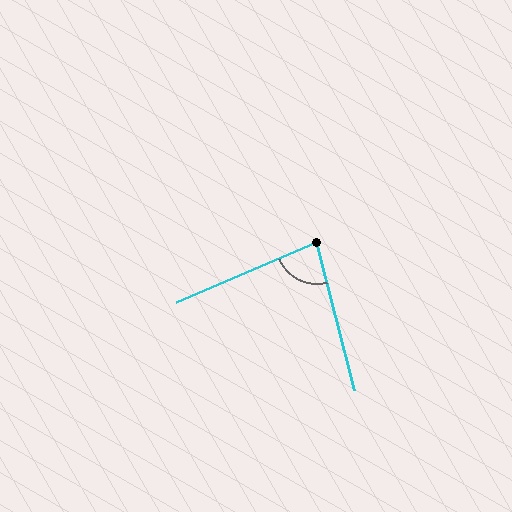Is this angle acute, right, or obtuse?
It is acute.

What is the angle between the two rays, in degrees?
Approximately 81 degrees.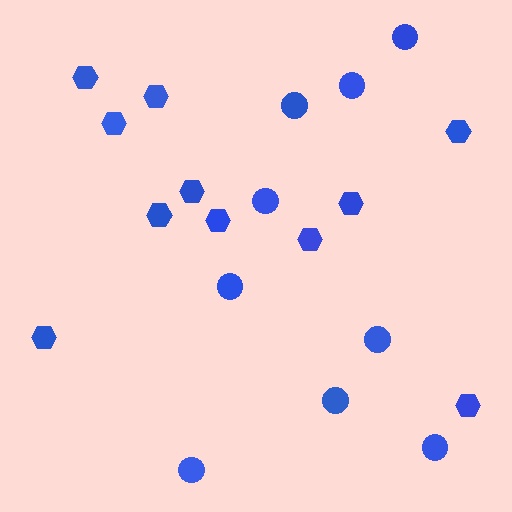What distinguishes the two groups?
There are 2 groups: one group of hexagons (11) and one group of circles (9).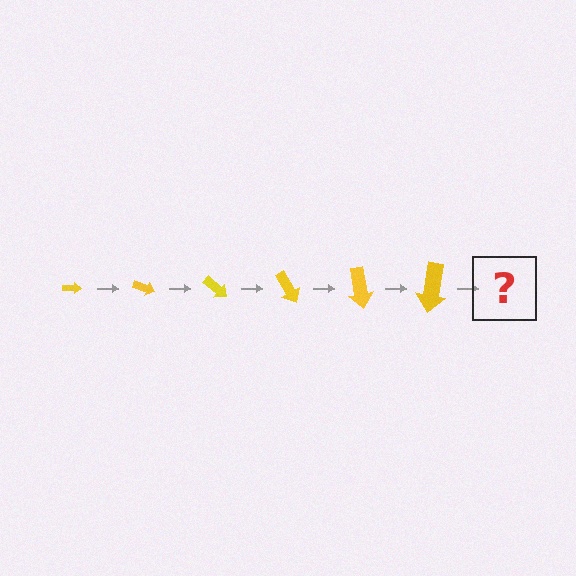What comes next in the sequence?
The next element should be an arrow, larger than the previous one and rotated 120 degrees from the start.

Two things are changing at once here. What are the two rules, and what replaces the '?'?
The two rules are that the arrow grows larger each step and it rotates 20 degrees each step. The '?' should be an arrow, larger than the previous one and rotated 120 degrees from the start.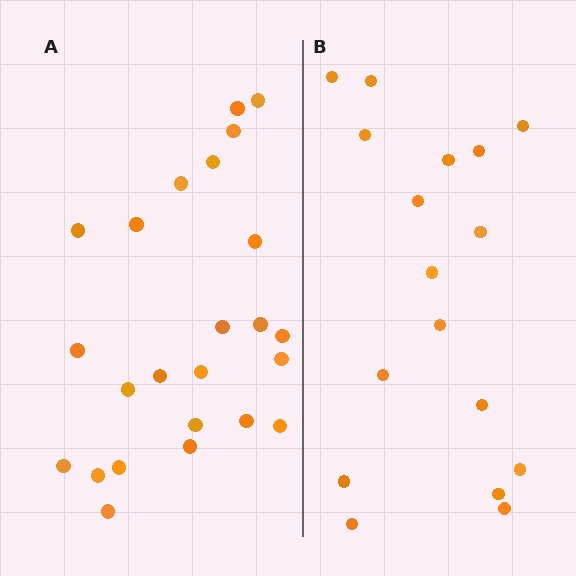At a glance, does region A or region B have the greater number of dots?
Region A (the left region) has more dots.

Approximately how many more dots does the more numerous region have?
Region A has roughly 8 or so more dots than region B.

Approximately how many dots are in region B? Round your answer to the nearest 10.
About 20 dots. (The exact count is 17, which rounds to 20.)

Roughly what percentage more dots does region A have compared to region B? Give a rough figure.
About 40% more.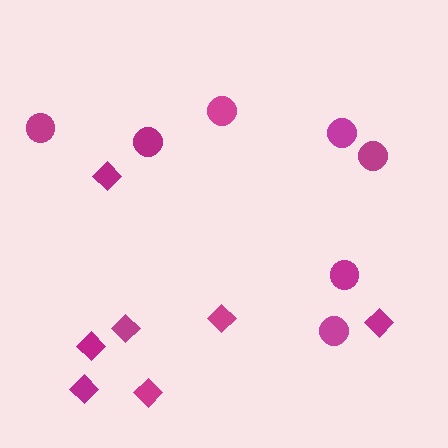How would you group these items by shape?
There are 2 groups: one group of circles (7) and one group of diamonds (7).